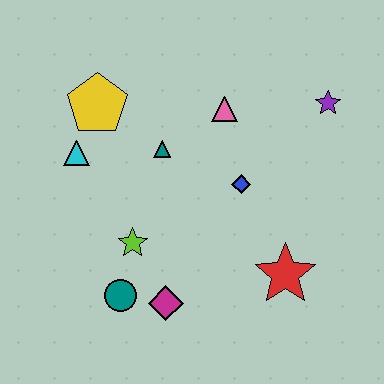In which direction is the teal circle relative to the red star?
The teal circle is to the left of the red star.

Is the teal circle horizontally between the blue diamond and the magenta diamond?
No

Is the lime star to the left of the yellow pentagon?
No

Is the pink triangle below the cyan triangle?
No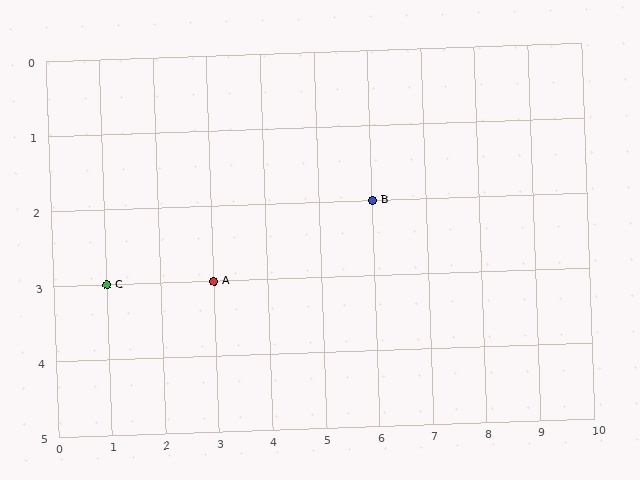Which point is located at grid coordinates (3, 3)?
Point A is at (3, 3).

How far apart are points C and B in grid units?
Points C and B are 5 columns and 1 row apart (about 5.1 grid units diagonally).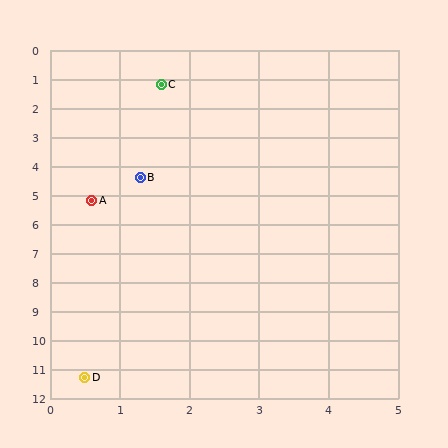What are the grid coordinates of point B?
Point B is at approximately (1.3, 4.4).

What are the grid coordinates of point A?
Point A is at approximately (0.6, 5.2).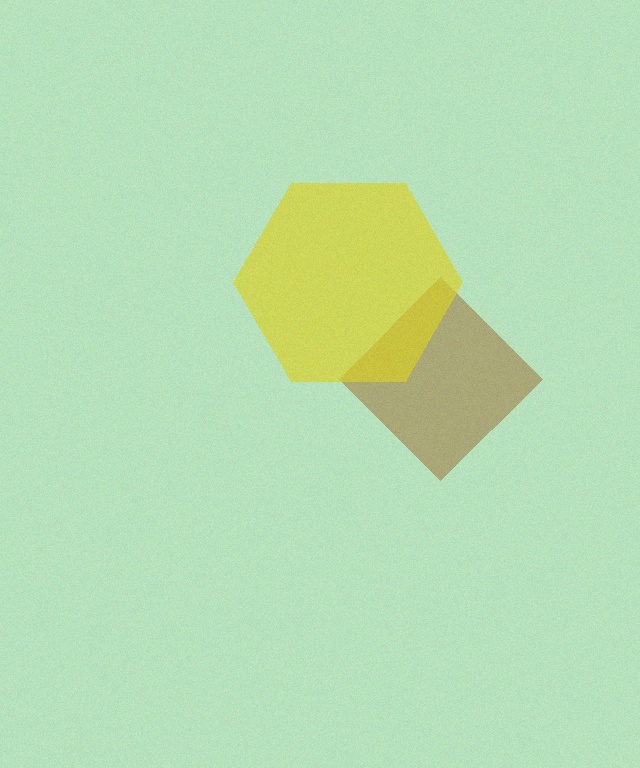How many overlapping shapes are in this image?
There are 2 overlapping shapes in the image.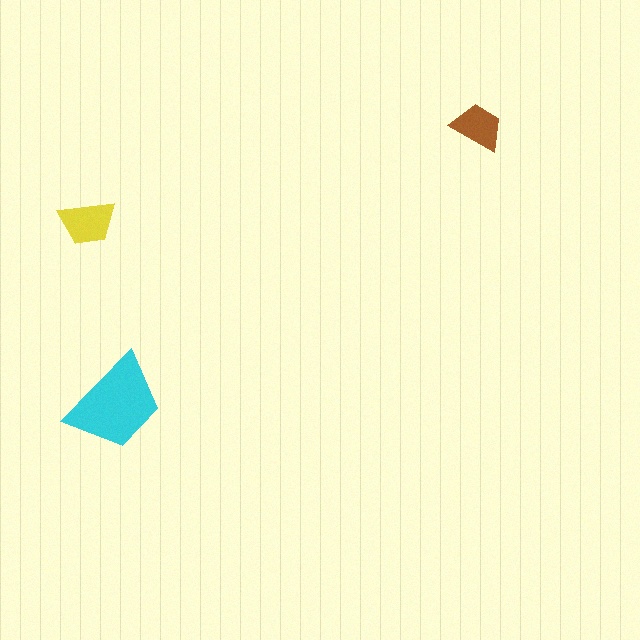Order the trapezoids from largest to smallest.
the cyan one, the yellow one, the brown one.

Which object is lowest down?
The cyan trapezoid is bottommost.